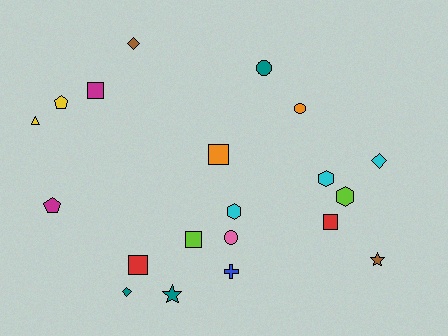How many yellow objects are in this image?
There are 2 yellow objects.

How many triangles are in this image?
There is 1 triangle.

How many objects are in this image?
There are 20 objects.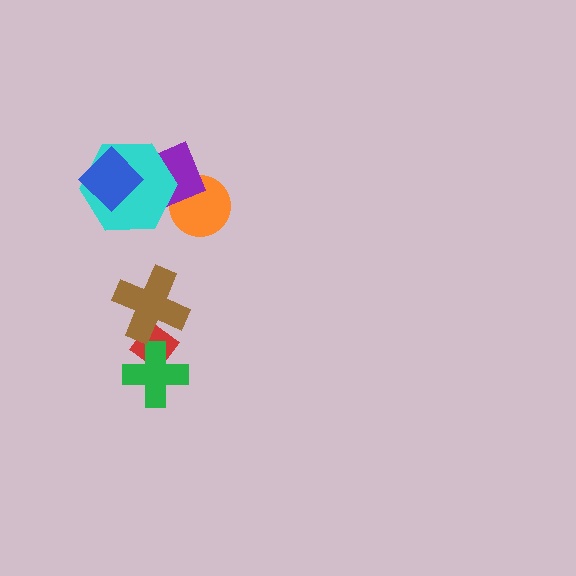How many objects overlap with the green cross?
1 object overlaps with the green cross.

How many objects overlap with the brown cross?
1 object overlaps with the brown cross.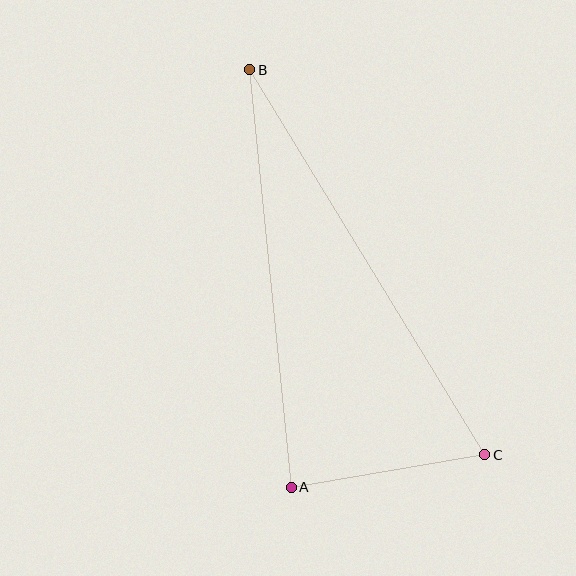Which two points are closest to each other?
Points A and C are closest to each other.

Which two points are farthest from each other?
Points B and C are farthest from each other.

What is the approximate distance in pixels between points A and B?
The distance between A and B is approximately 420 pixels.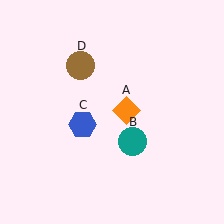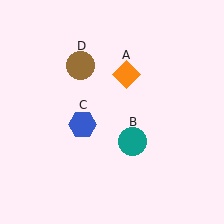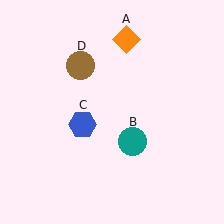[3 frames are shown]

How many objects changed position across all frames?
1 object changed position: orange diamond (object A).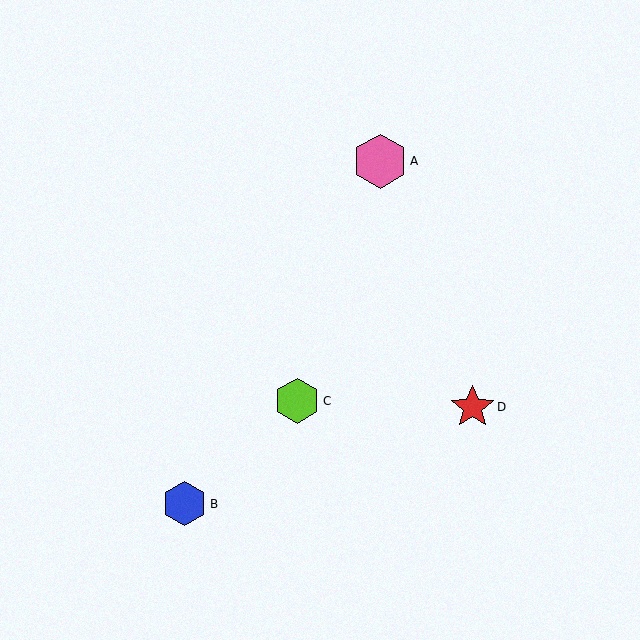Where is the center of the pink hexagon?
The center of the pink hexagon is at (380, 161).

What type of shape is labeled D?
Shape D is a red star.